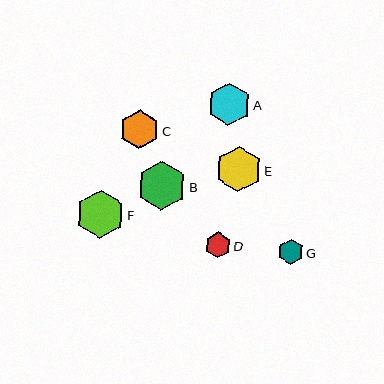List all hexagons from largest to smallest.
From largest to smallest: B, F, E, A, C, D, G.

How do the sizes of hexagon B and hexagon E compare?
Hexagon B and hexagon E are approximately the same size.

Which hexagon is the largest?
Hexagon B is the largest with a size of approximately 49 pixels.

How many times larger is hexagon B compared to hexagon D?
Hexagon B is approximately 1.9 times the size of hexagon D.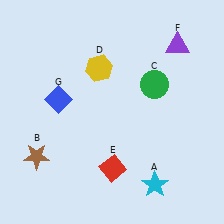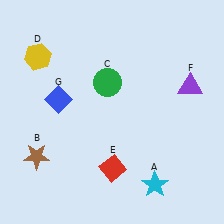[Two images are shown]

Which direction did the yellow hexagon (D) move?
The yellow hexagon (D) moved left.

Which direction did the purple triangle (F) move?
The purple triangle (F) moved down.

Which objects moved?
The objects that moved are: the green circle (C), the yellow hexagon (D), the purple triangle (F).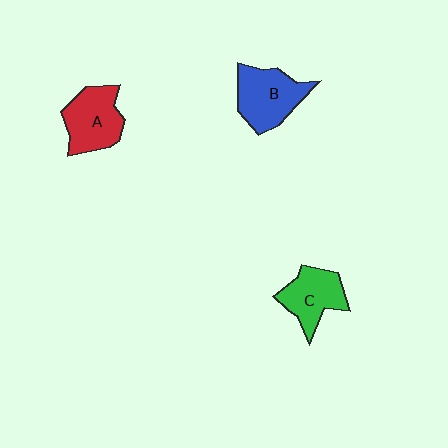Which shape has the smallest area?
Shape C (green).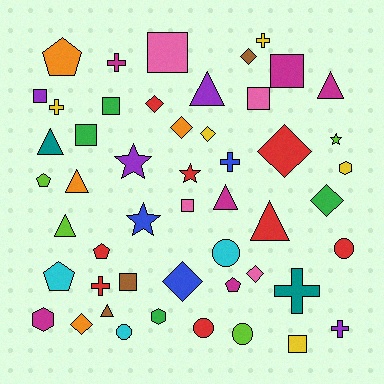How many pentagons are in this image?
There are 5 pentagons.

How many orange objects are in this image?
There are 4 orange objects.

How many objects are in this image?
There are 50 objects.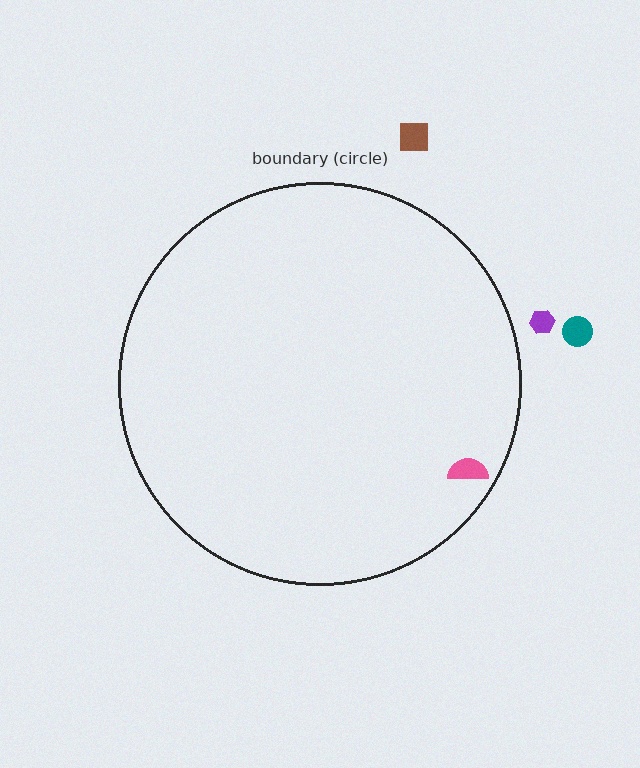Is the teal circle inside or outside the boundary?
Outside.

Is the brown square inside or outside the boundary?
Outside.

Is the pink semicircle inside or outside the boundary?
Inside.